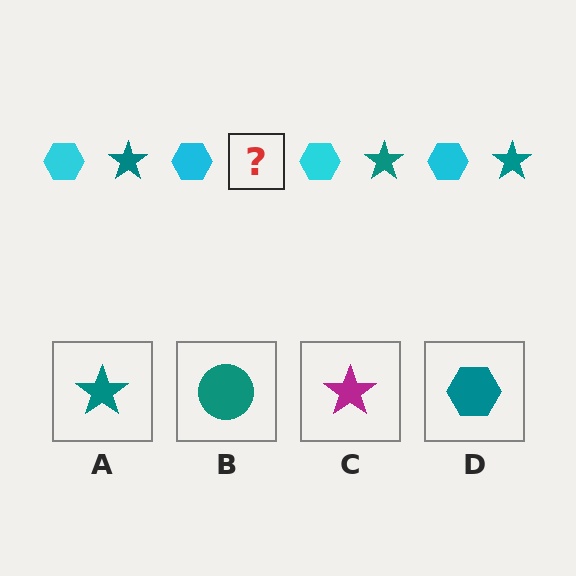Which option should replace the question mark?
Option A.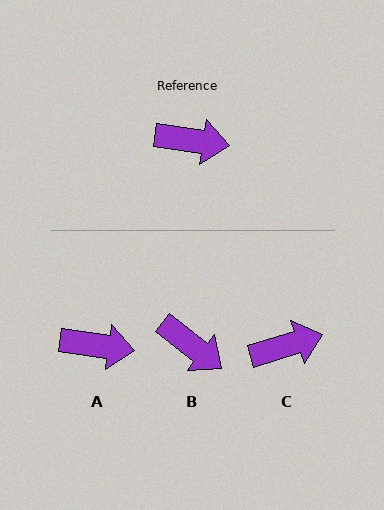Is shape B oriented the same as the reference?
No, it is off by about 30 degrees.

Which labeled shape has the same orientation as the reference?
A.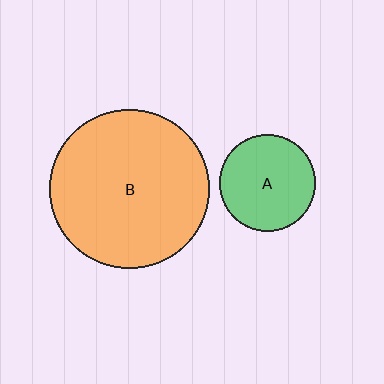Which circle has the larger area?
Circle B (orange).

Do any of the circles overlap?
No, none of the circles overlap.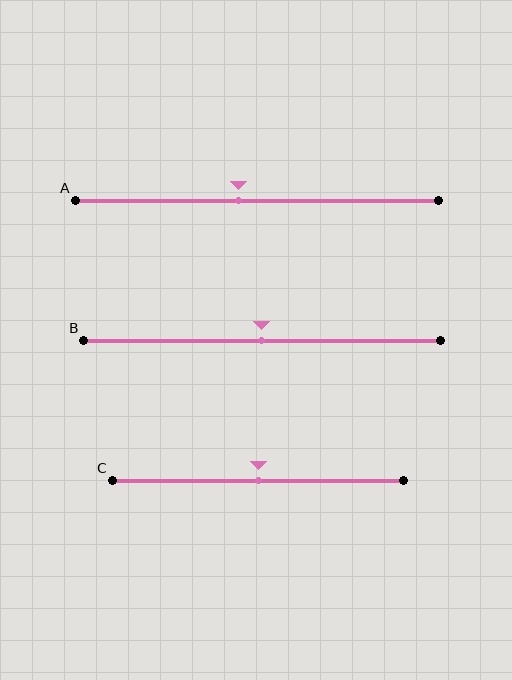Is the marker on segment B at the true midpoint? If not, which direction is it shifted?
Yes, the marker on segment B is at the true midpoint.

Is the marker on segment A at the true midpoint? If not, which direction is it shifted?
No, the marker on segment A is shifted to the left by about 5% of the segment length.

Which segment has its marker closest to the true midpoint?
Segment B has its marker closest to the true midpoint.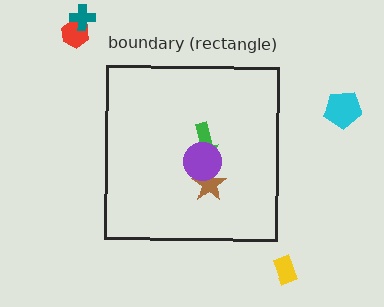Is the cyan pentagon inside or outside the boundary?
Outside.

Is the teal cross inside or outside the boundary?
Outside.